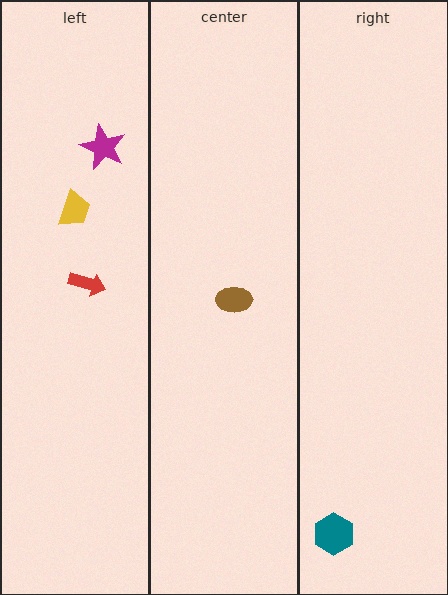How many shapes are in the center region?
1.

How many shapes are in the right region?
1.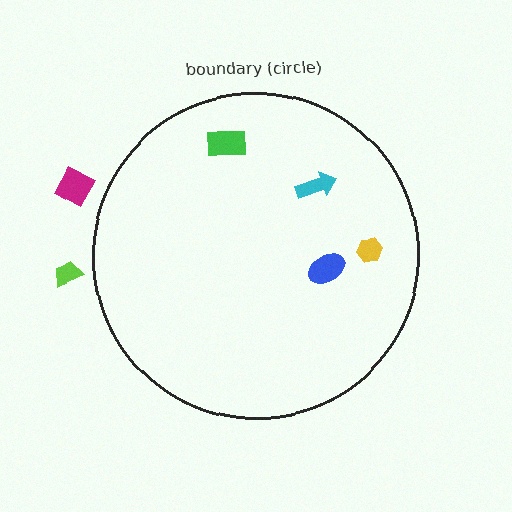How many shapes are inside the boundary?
4 inside, 2 outside.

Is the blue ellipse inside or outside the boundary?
Inside.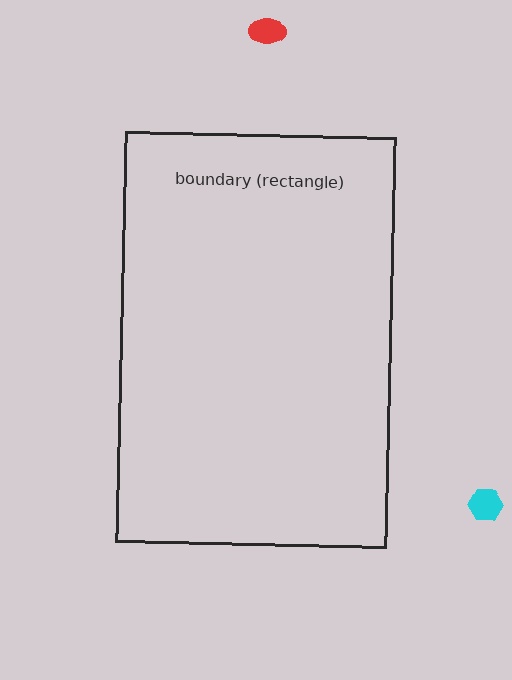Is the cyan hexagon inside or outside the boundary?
Outside.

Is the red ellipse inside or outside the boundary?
Outside.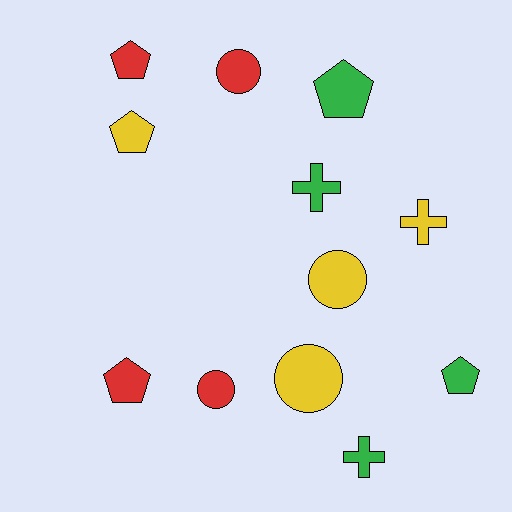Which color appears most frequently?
Red, with 4 objects.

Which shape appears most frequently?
Pentagon, with 5 objects.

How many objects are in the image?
There are 12 objects.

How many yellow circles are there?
There are 2 yellow circles.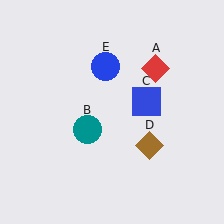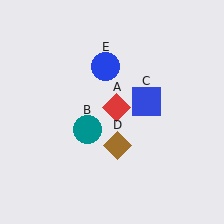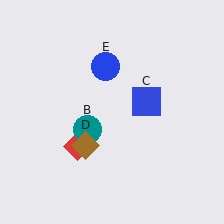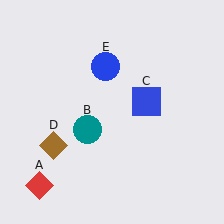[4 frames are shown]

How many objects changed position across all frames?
2 objects changed position: red diamond (object A), brown diamond (object D).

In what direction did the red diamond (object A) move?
The red diamond (object A) moved down and to the left.